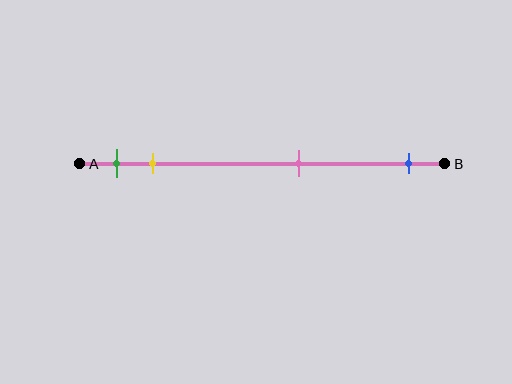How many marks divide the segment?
There are 4 marks dividing the segment.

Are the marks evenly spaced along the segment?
No, the marks are not evenly spaced.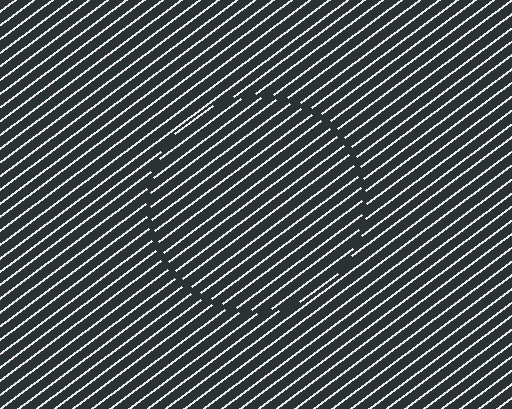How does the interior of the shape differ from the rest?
The interior of the shape contains the same grating, shifted by half a period — the contour is defined by the phase discontinuity where line-ends from the inner and outer gratings abut.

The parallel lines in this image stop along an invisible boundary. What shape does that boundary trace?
An illusory circle. The interior of the shape contains the same grating, shifted by half a period — the contour is defined by the phase discontinuity where line-ends from the inner and outer gratings abut.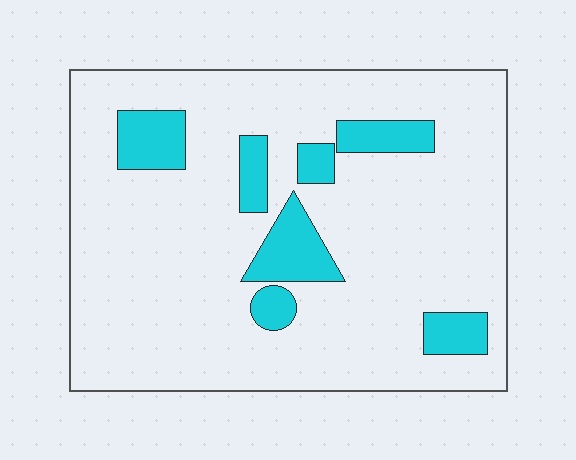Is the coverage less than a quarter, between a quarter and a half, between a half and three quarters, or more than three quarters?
Less than a quarter.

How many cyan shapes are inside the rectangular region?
7.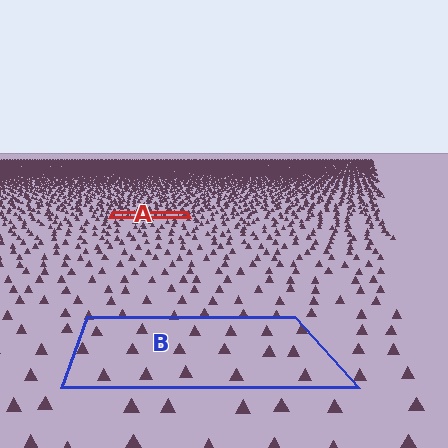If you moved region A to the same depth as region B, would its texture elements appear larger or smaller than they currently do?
They would appear larger. At a closer depth, the same texture elements are projected at a bigger on-screen size.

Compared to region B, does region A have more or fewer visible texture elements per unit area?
Region A has more texture elements per unit area — they are packed more densely because it is farther away.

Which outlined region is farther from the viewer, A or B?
Region A is farther from the viewer — the texture elements inside it appear smaller and more densely packed.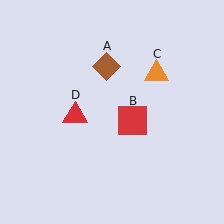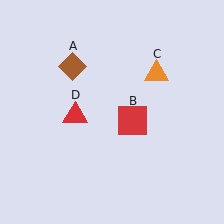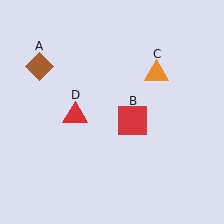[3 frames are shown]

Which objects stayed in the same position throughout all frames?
Red square (object B) and orange triangle (object C) and red triangle (object D) remained stationary.